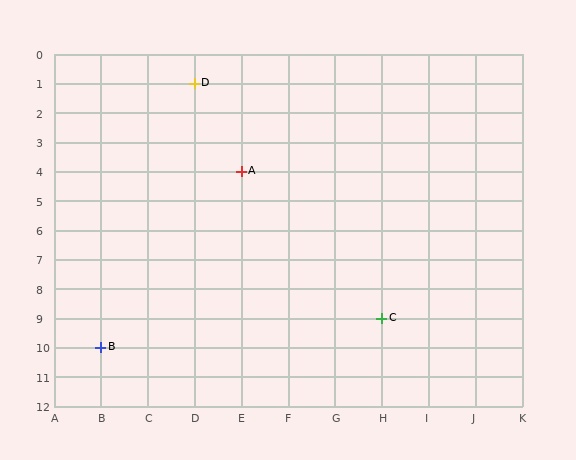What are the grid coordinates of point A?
Point A is at grid coordinates (E, 4).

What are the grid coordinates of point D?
Point D is at grid coordinates (D, 1).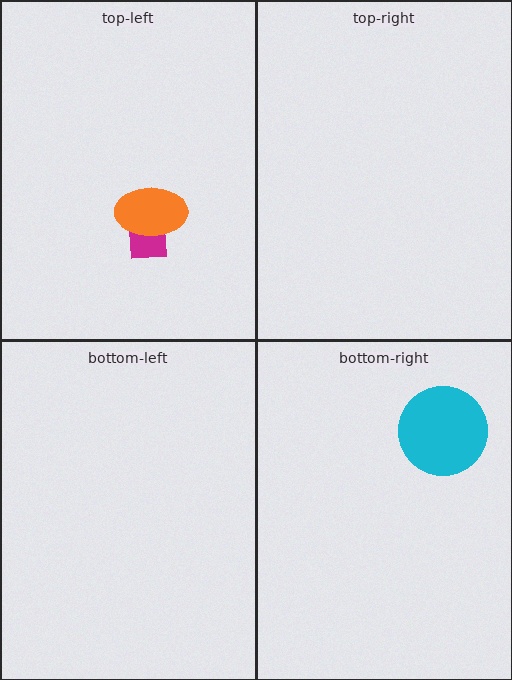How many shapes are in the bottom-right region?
1.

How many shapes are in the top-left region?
2.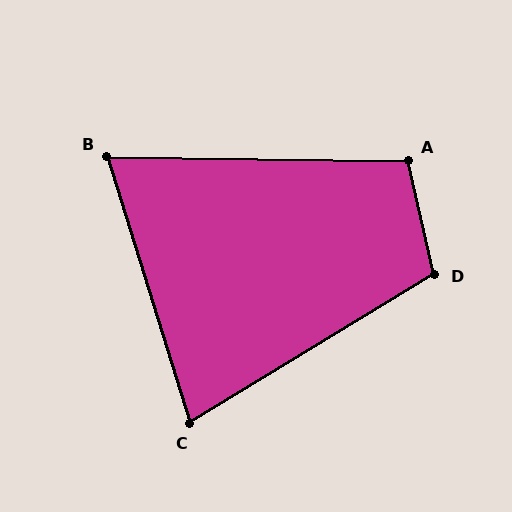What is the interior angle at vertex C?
Approximately 76 degrees (acute).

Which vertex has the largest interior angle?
D, at approximately 108 degrees.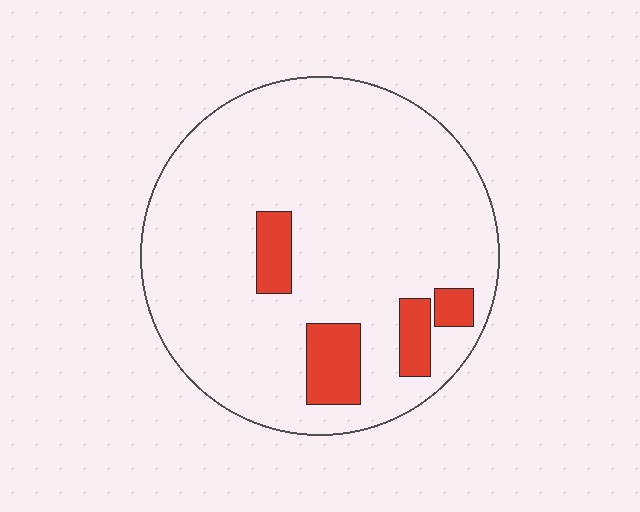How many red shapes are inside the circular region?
4.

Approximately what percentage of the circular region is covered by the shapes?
Approximately 10%.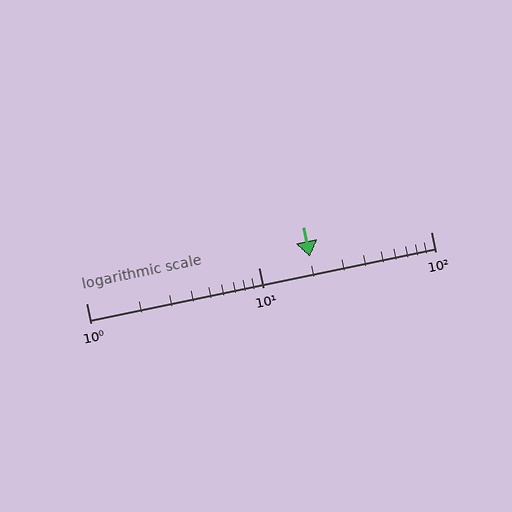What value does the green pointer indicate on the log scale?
The pointer indicates approximately 20.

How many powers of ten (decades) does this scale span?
The scale spans 2 decades, from 1 to 100.